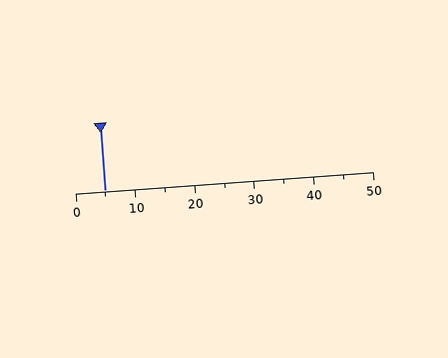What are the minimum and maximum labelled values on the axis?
The axis runs from 0 to 50.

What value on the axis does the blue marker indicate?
The marker indicates approximately 5.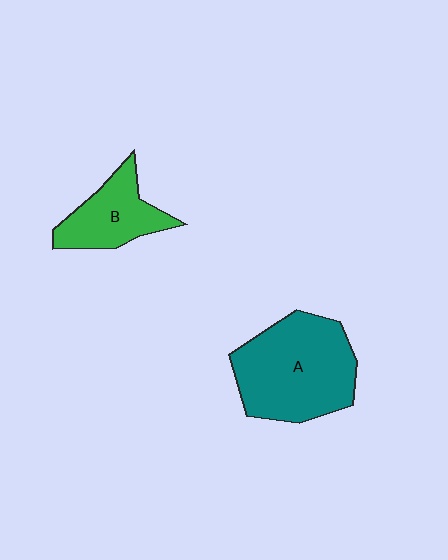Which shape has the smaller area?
Shape B (green).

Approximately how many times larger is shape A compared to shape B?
Approximately 1.9 times.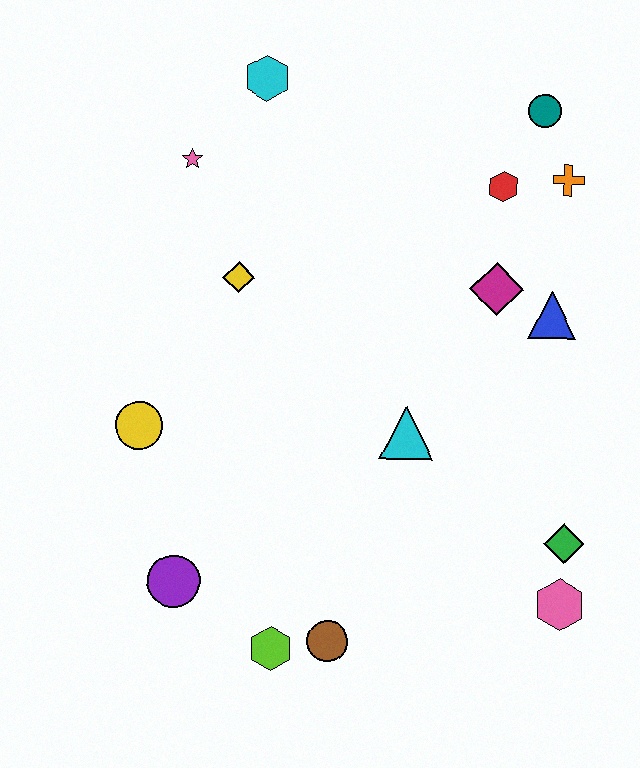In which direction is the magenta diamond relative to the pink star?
The magenta diamond is to the right of the pink star.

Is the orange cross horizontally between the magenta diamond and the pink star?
No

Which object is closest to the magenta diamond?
The blue triangle is closest to the magenta diamond.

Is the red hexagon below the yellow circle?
No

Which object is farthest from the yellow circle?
The teal circle is farthest from the yellow circle.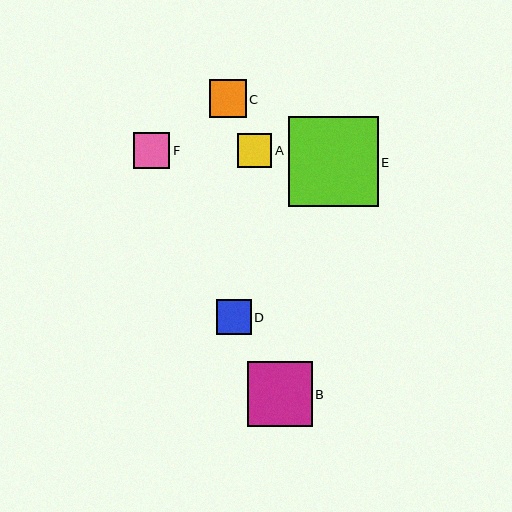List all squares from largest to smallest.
From largest to smallest: E, B, C, F, D, A.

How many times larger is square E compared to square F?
Square E is approximately 2.5 times the size of square F.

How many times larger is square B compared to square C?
Square B is approximately 1.8 times the size of square C.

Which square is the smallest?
Square A is the smallest with a size of approximately 34 pixels.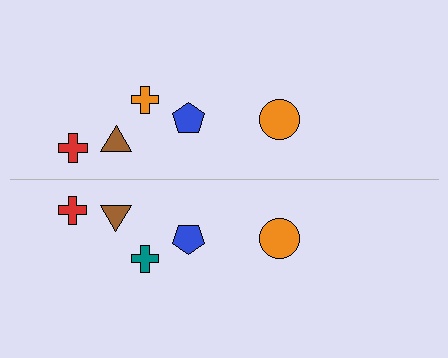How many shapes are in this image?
There are 10 shapes in this image.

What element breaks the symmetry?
The teal cross on the bottom side breaks the symmetry — its mirror counterpart is orange.